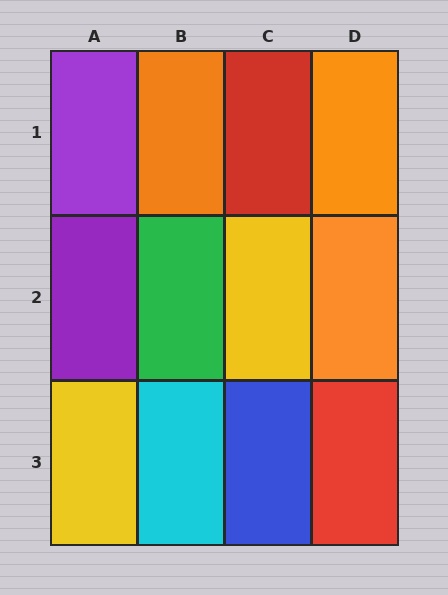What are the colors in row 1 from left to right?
Purple, orange, red, orange.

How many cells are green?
1 cell is green.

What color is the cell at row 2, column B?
Green.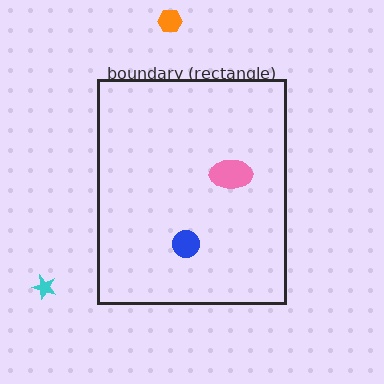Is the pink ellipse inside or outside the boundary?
Inside.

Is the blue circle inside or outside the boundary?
Inside.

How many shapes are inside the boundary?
2 inside, 2 outside.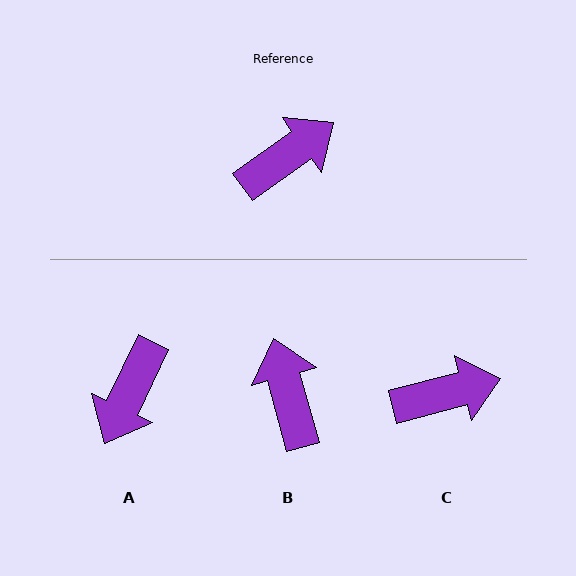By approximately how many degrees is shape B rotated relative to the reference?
Approximately 70 degrees counter-clockwise.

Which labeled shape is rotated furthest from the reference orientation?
A, about 151 degrees away.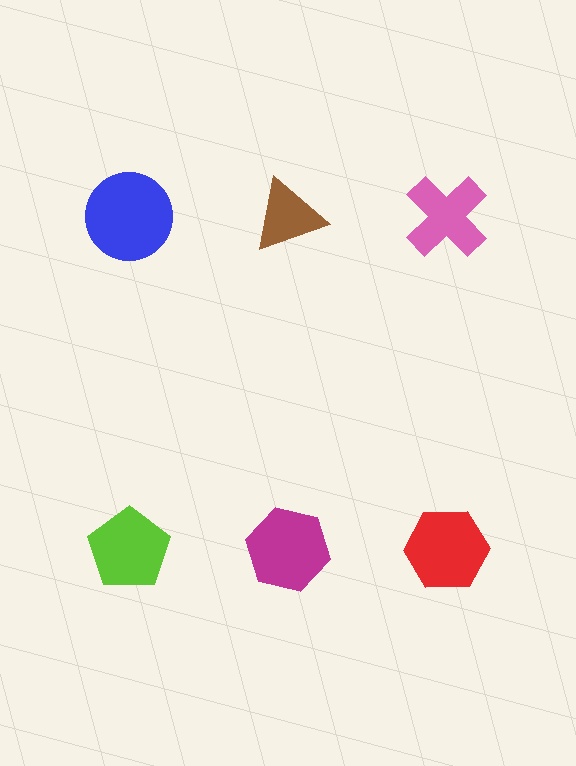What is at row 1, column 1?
A blue circle.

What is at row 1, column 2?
A brown triangle.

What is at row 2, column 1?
A lime pentagon.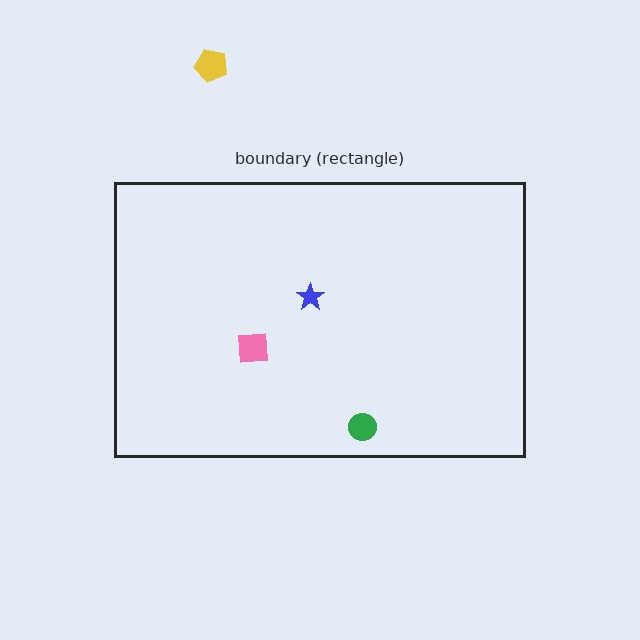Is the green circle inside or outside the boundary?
Inside.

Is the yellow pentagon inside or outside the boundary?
Outside.